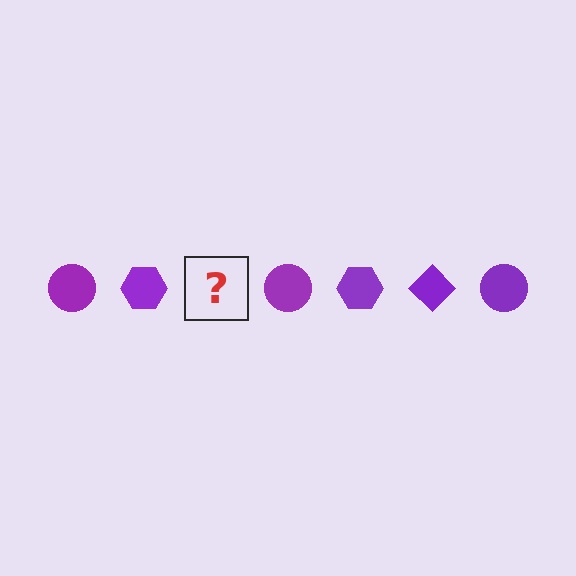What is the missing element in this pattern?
The missing element is a purple diamond.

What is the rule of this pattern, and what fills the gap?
The rule is that the pattern cycles through circle, hexagon, diamond shapes in purple. The gap should be filled with a purple diamond.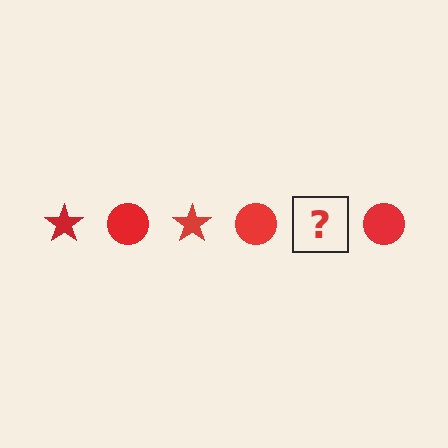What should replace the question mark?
The question mark should be replaced with a red star.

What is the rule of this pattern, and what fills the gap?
The rule is that the pattern cycles through star, circle shapes in red. The gap should be filled with a red star.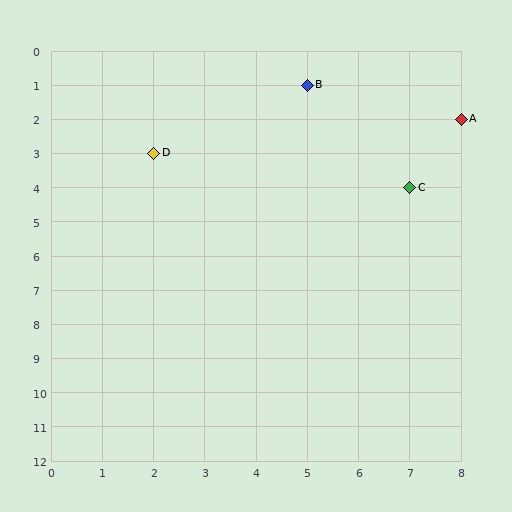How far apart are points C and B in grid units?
Points C and B are 2 columns and 3 rows apart (about 3.6 grid units diagonally).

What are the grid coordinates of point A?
Point A is at grid coordinates (8, 2).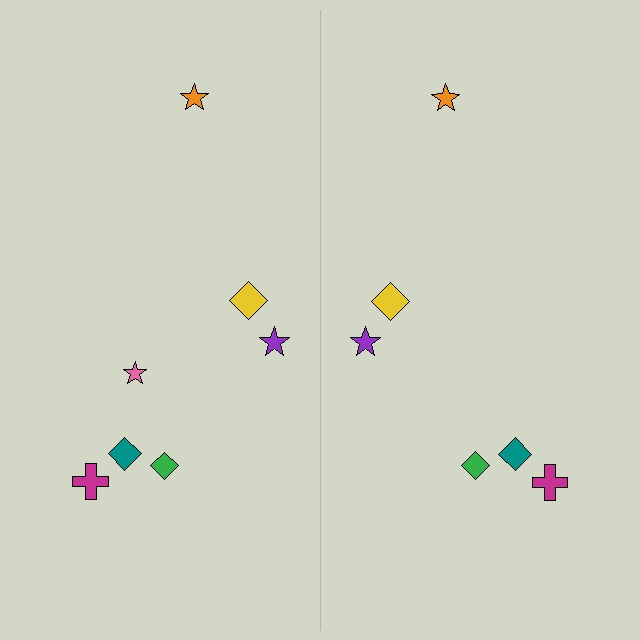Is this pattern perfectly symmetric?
No, the pattern is not perfectly symmetric. A pink star is missing from the right side.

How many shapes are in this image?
There are 13 shapes in this image.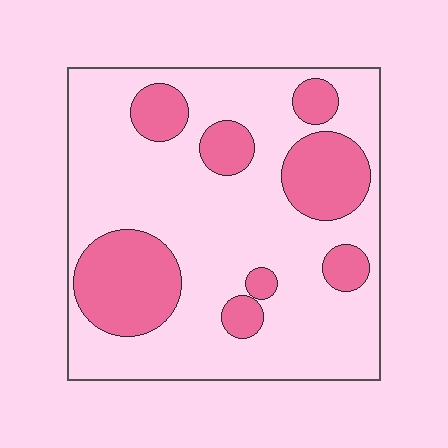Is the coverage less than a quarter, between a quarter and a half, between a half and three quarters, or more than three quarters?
Between a quarter and a half.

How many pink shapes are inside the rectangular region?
8.